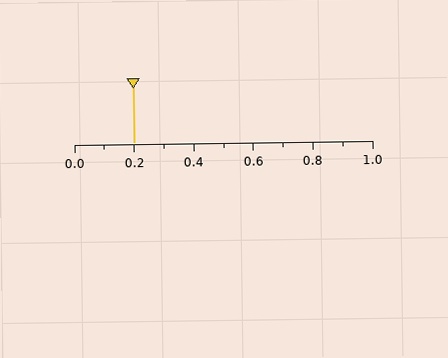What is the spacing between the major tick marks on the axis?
The major ticks are spaced 0.2 apart.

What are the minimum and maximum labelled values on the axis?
The axis runs from 0.0 to 1.0.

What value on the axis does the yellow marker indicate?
The marker indicates approximately 0.2.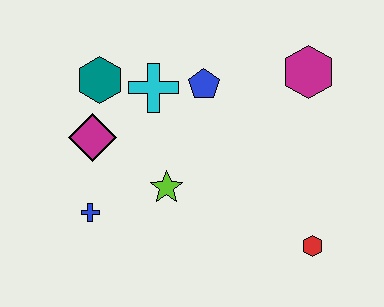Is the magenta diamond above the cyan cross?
No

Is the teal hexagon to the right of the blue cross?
Yes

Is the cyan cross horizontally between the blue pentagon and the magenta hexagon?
No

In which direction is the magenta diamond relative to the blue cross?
The magenta diamond is above the blue cross.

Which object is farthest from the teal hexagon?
The red hexagon is farthest from the teal hexagon.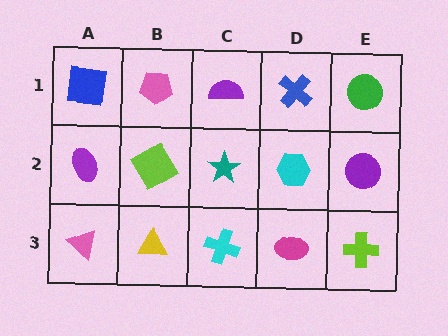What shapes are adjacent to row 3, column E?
A purple circle (row 2, column E), a magenta ellipse (row 3, column D).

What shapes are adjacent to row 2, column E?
A green circle (row 1, column E), a lime cross (row 3, column E), a cyan hexagon (row 2, column D).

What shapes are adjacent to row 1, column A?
A purple ellipse (row 2, column A), a pink pentagon (row 1, column B).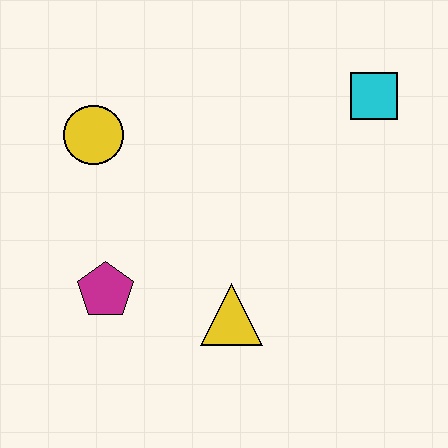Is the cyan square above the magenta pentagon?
Yes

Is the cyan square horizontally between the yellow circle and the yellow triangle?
No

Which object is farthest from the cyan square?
The magenta pentagon is farthest from the cyan square.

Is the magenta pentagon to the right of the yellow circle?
Yes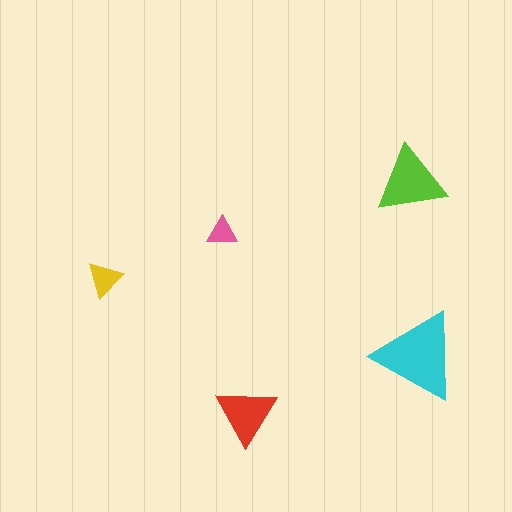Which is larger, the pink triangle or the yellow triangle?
The yellow one.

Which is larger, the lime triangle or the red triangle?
The lime one.